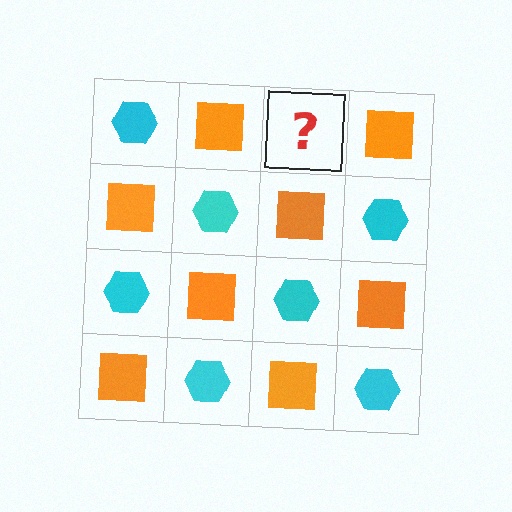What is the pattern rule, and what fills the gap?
The rule is that it alternates cyan hexagon and orange square in a checkerboard pattern. The gap should be filled with a cyan hexagon.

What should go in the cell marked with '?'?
The missing cell should contain a cyan hexagon.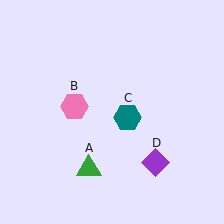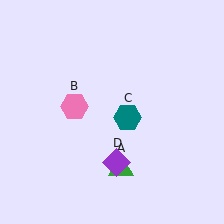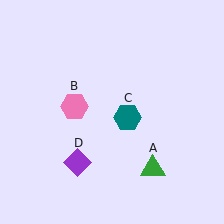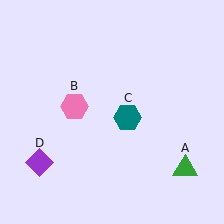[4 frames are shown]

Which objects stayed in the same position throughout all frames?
Pink hexagon (object B) and teal hexagon (object C) remained stationary.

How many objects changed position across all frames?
2 objects changed position: green triangle (object A), purple diamond (object D).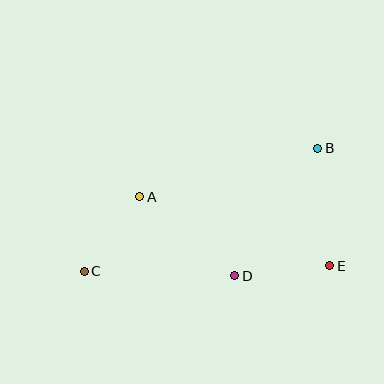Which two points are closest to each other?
Points A and C are closest to each other.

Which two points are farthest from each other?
Points B and C are farthest from each other.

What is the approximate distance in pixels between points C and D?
The distance between C and D is approximately 151 pixels.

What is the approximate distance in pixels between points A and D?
The distance between A and D is approximately 123 pixels.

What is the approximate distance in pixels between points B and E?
The distance between B and E is approximately 118 pixels.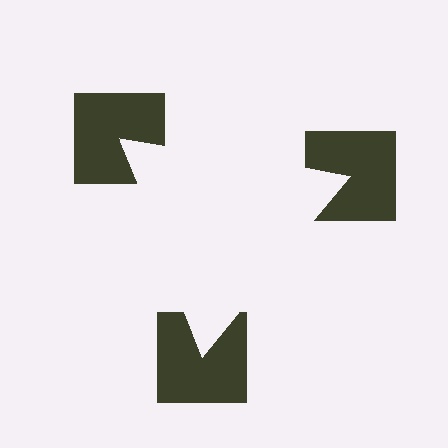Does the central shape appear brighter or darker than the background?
It typically appears slightly brighter than the background, even though no actual brightness change is drawn.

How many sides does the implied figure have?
3 sides.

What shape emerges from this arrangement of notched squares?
An illusory triangle — its edges are inferred from the aligned wedge cuts in the notched squares, not physically drawn.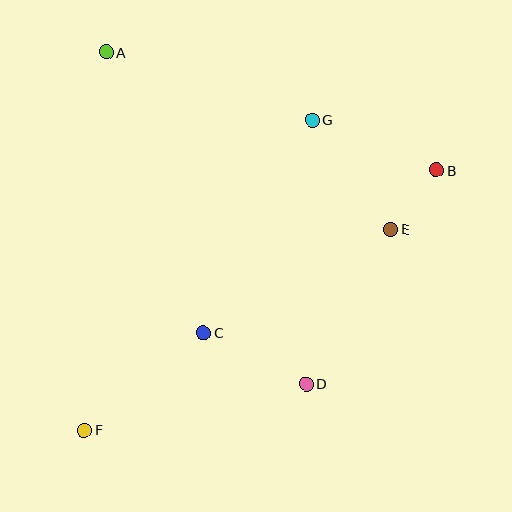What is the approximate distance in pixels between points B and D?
The distance between B and D is approximately 250 pixels.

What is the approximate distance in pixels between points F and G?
The distance between F and G is approximately 385 pixels.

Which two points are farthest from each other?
Points B and F are farthest from each other.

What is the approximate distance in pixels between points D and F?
The distance between D and F is approximately 227 pixels.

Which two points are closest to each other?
Points B and E are closest to each other.